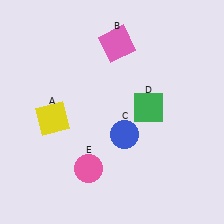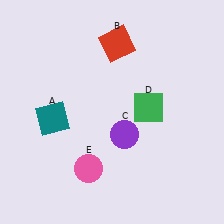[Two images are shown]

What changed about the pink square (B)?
In Image 1, B is pink. In Image 2, it changed to red.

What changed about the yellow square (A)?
In Image 1, A is yellow. In Image 2, it changed to teal.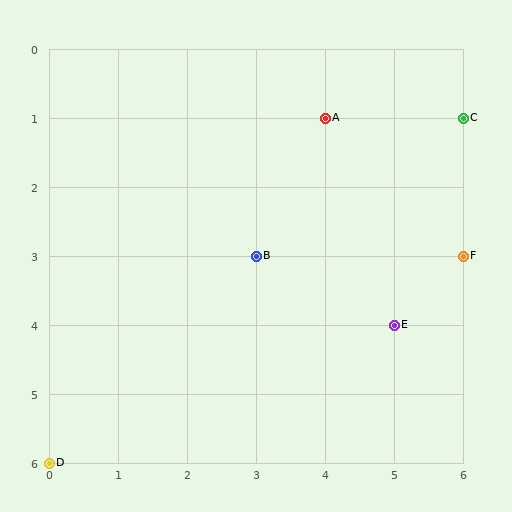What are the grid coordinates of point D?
Point D is at grid coordinates (0, 6).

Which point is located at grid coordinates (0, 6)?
Point D is at (0, 6).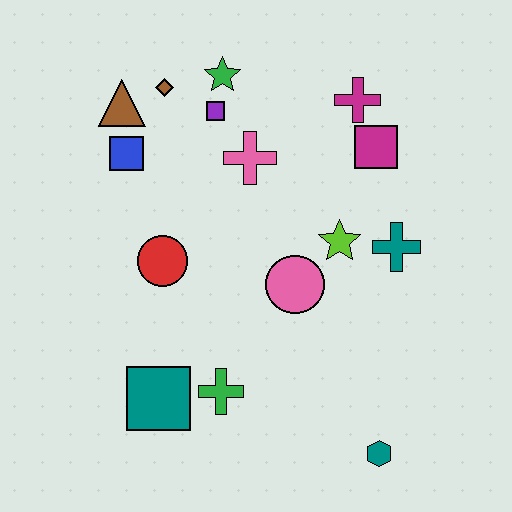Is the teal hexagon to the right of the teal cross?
No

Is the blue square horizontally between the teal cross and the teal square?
No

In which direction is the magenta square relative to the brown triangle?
The magenta square is to the right of the brown triangle.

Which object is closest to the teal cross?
The lime star is closest to the teal cross.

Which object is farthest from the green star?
The teal hexagon is farthest from the green star.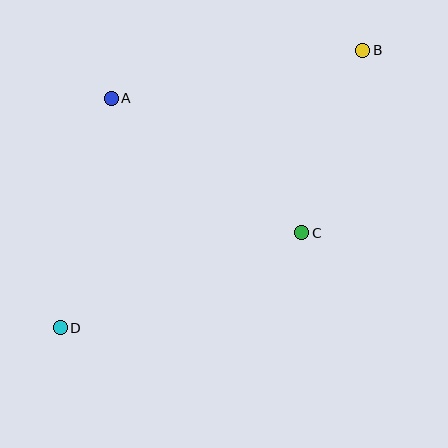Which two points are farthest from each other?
Points B and D are farthest from each other.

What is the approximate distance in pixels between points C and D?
The distance between C and D is approximately 259 pixels.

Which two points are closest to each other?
Points B and C are closest to each other.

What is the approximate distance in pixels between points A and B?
The distance between A and B is approximately 256 pixels.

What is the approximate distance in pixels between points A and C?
The distance between A and C is approximately 233 pixels.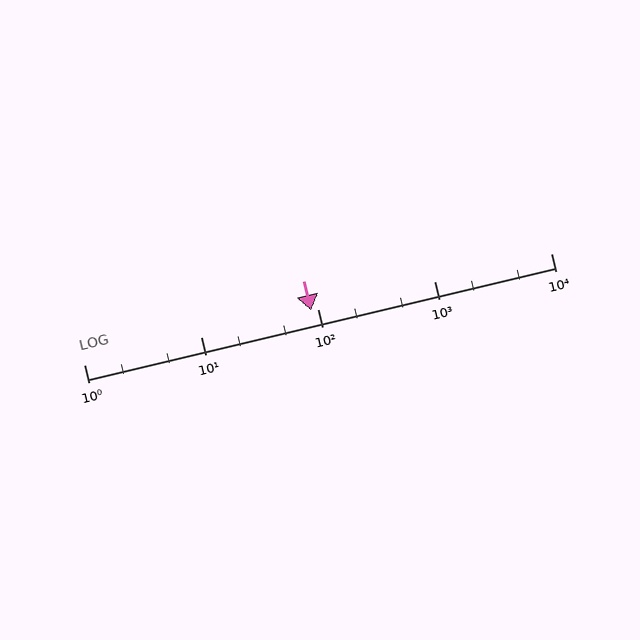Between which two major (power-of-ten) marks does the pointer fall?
The pointer is between 10 and 100.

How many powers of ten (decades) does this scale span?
The scale spans 4 decades, from 1 to 10000.